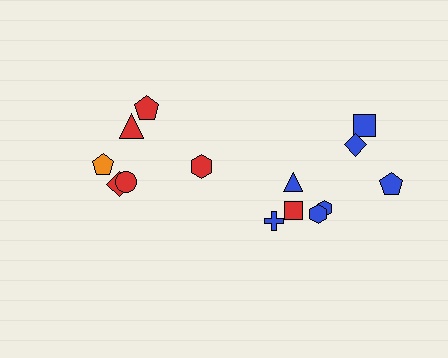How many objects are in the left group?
There are 6 objects.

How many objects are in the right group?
There are 8 objects.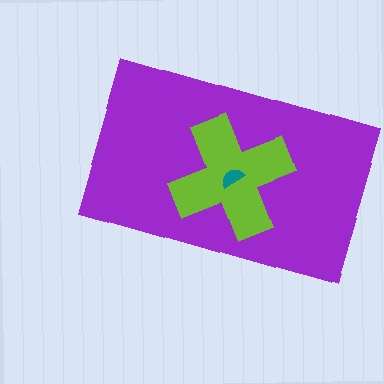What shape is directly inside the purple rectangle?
The lime cross.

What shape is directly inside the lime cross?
The teal semicircle.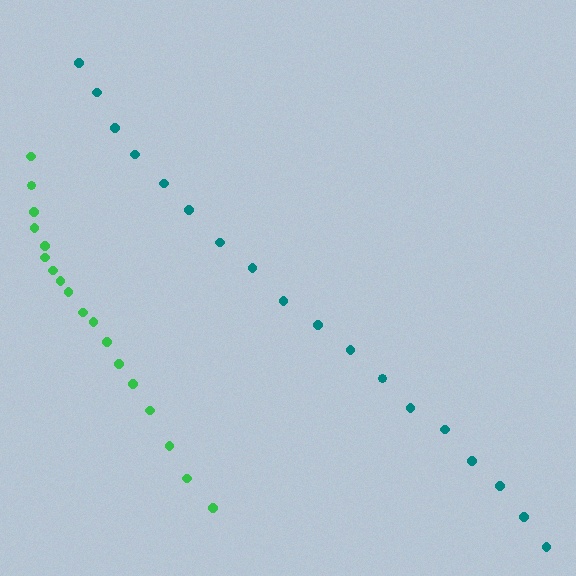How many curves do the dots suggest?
There are 2 distinct paths.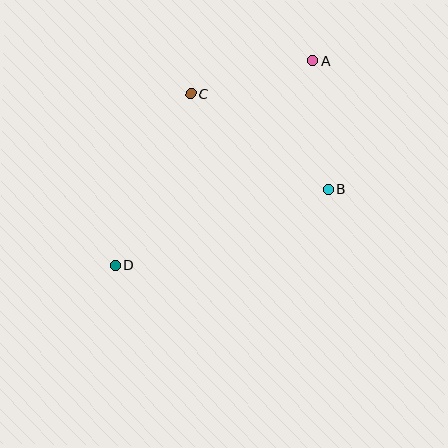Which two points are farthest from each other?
Points A and D are farthest from each other.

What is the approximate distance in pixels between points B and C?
The distance between B and C is approximately 167 pixels.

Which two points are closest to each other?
Points A and C are closest to each other.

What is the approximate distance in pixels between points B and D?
The distance between B and D is approximately 225 pixels.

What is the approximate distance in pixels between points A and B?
The distance between A and B is approximately 130 pixels.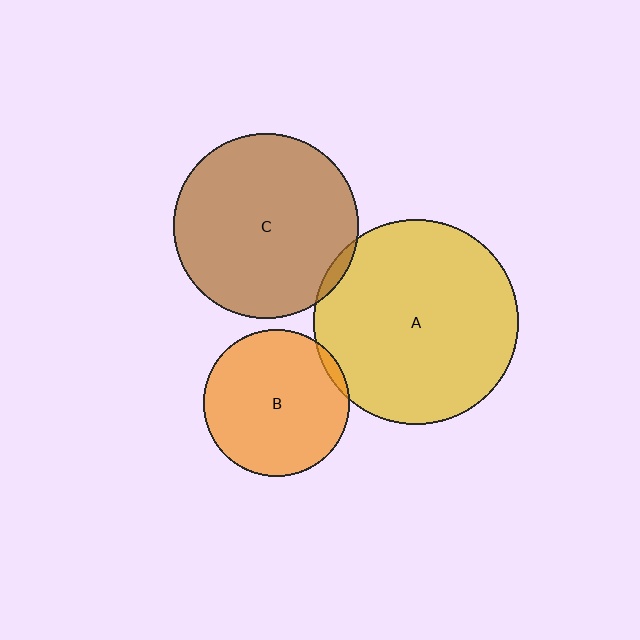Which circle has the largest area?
Circle A (yellow).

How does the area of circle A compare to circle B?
Approximately 2.0 times.